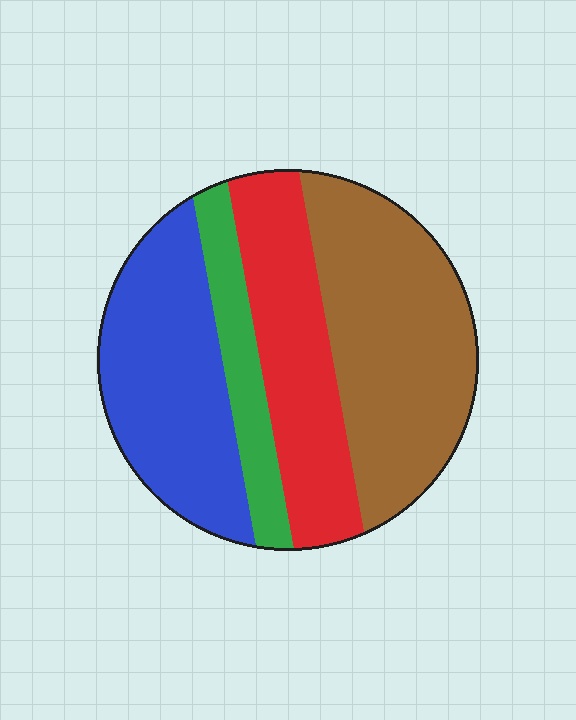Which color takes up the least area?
Green, at roughly 10%.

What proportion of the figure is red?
Red takes up less than a quarter of the figure.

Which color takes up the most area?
Brown, at roughly 35%.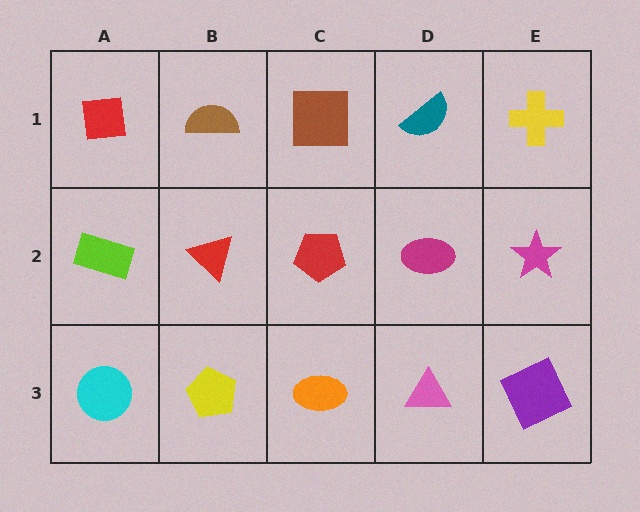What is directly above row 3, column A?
A lime rectangle.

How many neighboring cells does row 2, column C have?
4.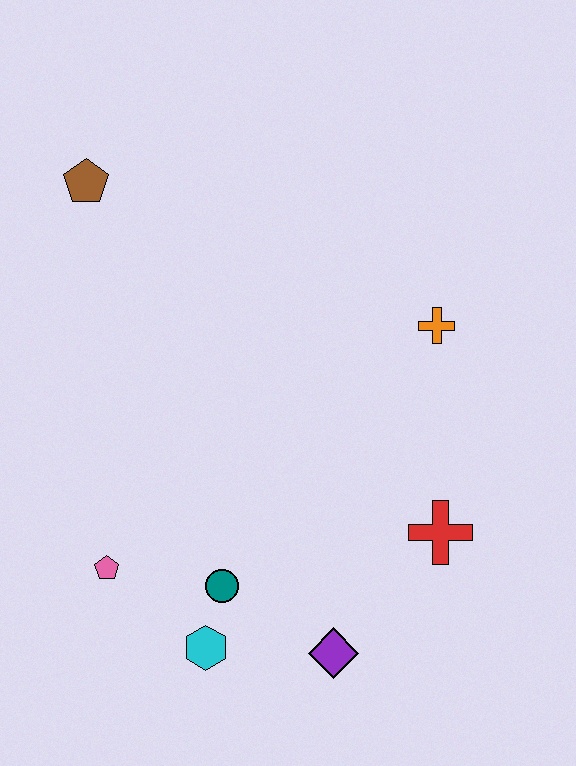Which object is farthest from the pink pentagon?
The orange cross is farthest from the pink pentagon.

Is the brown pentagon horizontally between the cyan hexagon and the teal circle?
No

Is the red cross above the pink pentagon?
Yes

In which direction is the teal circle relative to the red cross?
The teal circle is to the left of the red cross.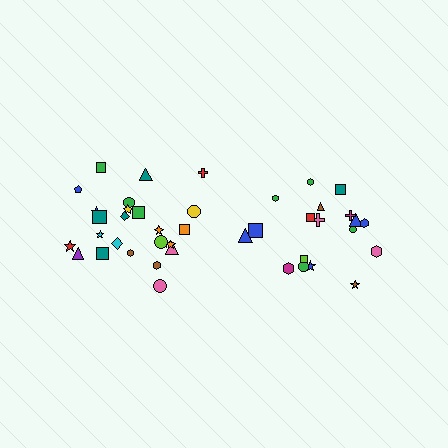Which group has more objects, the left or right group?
The left group.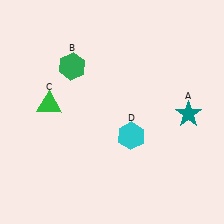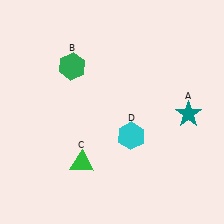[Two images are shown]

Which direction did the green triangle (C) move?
The green triangle (C) moved down.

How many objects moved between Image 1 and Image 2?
1 object moved between the two images.